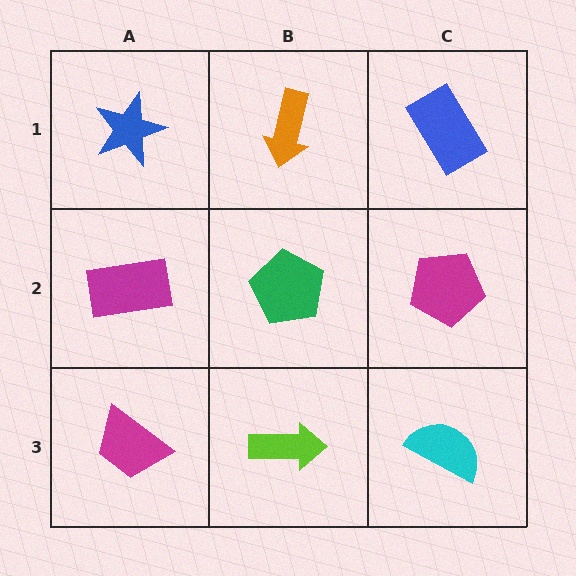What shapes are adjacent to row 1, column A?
A magenta rectangle (row 2, column A), an orange arrow (row 1, column B).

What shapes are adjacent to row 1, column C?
A magenta pentagon (row 2, column C), an orange arrow (row 1, column B).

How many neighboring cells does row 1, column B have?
3.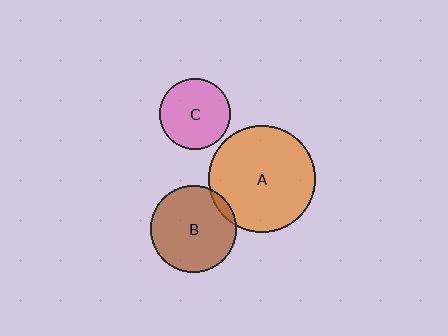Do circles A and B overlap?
Yes.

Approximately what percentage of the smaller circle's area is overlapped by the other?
Approximately 5%.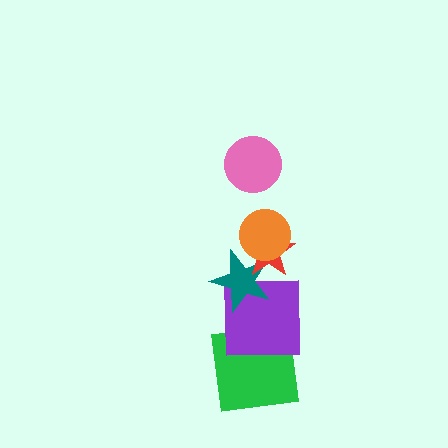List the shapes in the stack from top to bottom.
From top to bottom: the pink circle, the orange circle, the red star, the teal star, the purple square, the green square.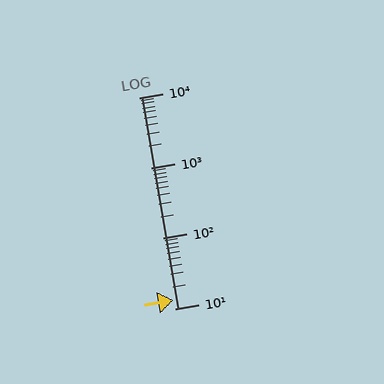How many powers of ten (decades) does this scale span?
The scale spans 3 decades, from 10 to 10000.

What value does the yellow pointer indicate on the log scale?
The pointer indicates approximately 13.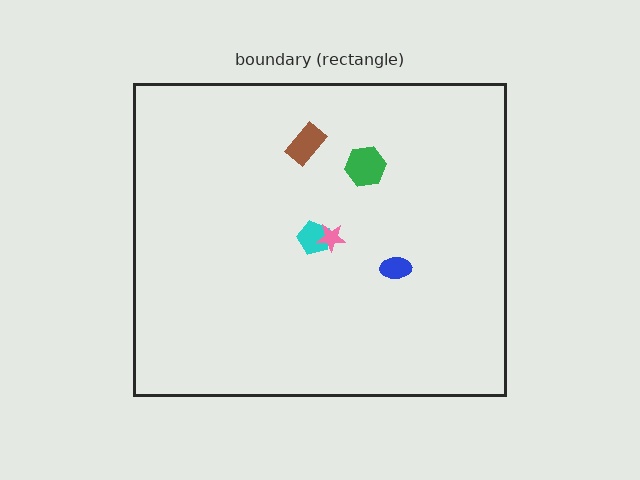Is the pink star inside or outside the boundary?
Inside.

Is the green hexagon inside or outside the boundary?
Inside.